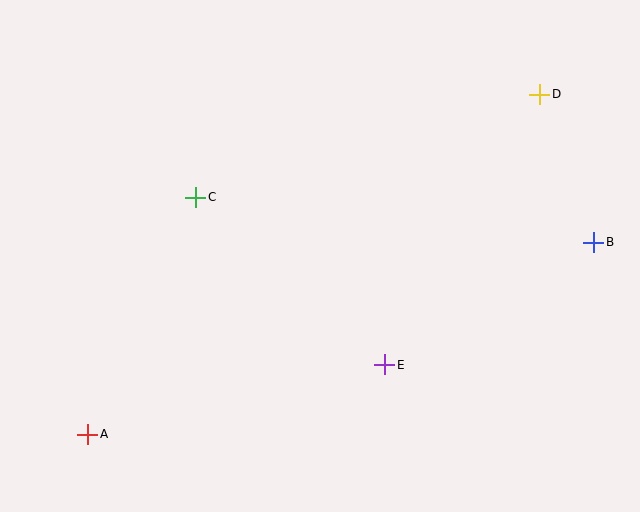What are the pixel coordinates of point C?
Point C is at (196, 197).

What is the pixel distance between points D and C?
The distance between D and C is 359 pixels.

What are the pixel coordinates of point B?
Point B is at (594, 242).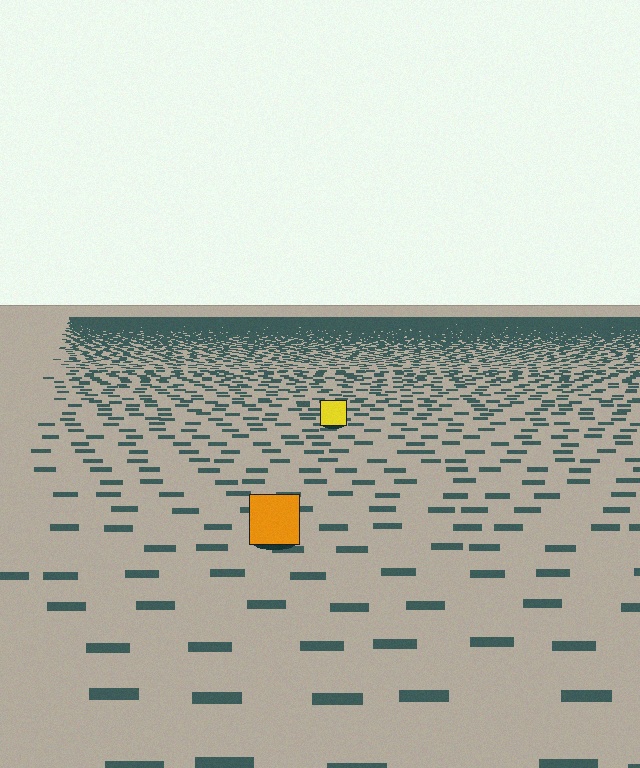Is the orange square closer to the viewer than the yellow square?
Yes. The orange square is closer — you can tell from the texture gradient: the ground texture is coarser near it.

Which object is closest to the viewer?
The orange square is closest. The texture marks near it are larger and more spread out.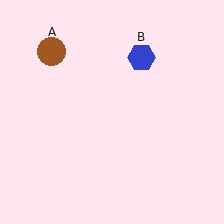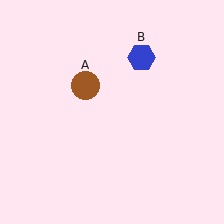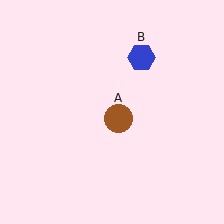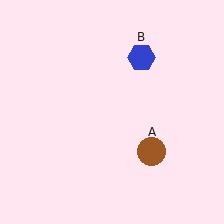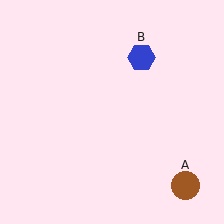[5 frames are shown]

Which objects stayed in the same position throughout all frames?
Blue hexagon (object B) remained stationary.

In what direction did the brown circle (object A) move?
The brown circle (object A) moved down and to the right.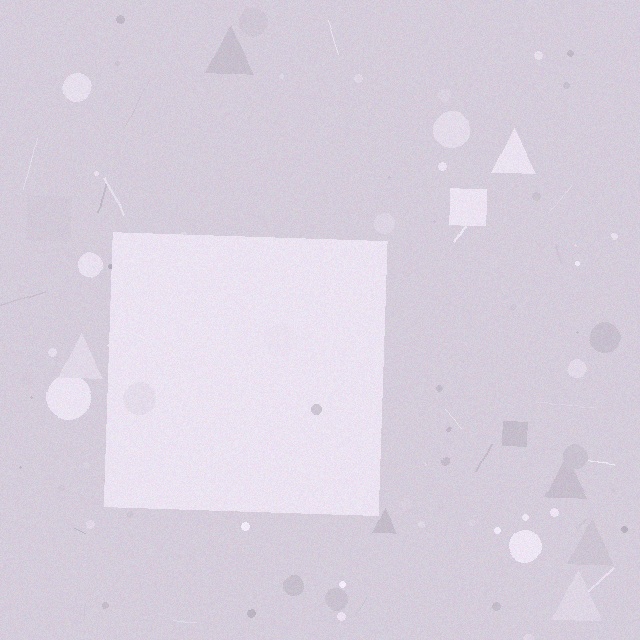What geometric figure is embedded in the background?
A square is embedded in the background.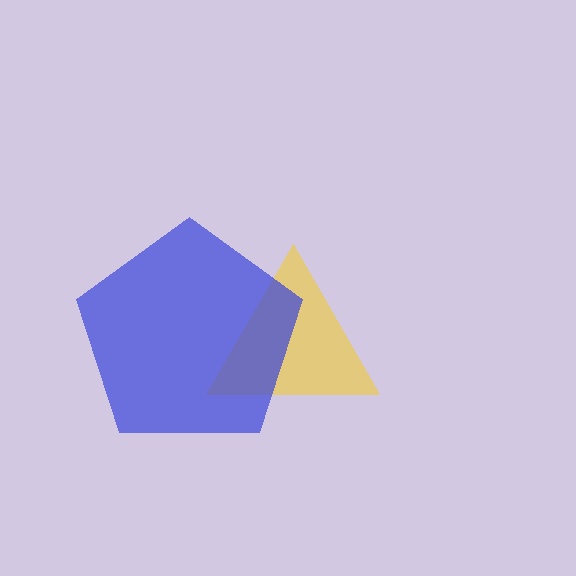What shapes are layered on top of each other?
The layered shapes are: a yellow triangle, a blue pentagon.